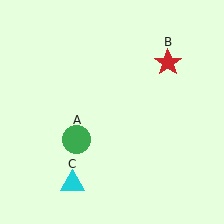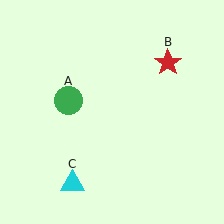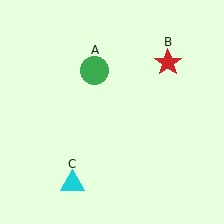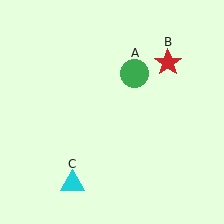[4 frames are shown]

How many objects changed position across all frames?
1 object changed position: green circle (object A).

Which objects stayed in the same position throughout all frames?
Red star (object B) and cyan triangle (object C) remained stationary.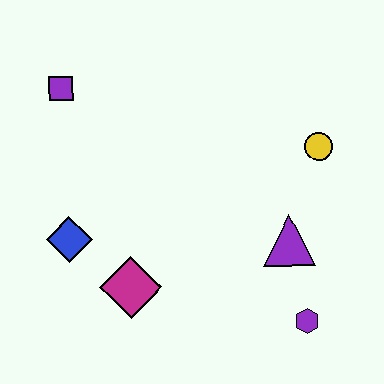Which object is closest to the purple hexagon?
The purple triangle is closest to the purple hexagon.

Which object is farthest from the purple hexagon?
The purple square is farthest from the purple hexagon.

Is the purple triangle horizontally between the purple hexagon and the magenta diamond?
Yes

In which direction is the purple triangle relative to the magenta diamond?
The purple triangle is to the right of the magenta diamond.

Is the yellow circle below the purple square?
Yes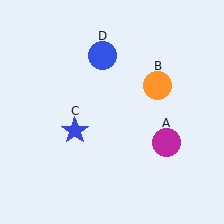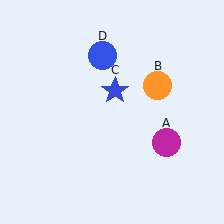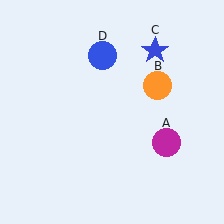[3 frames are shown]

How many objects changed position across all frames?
1 object changed position: blue star (object C).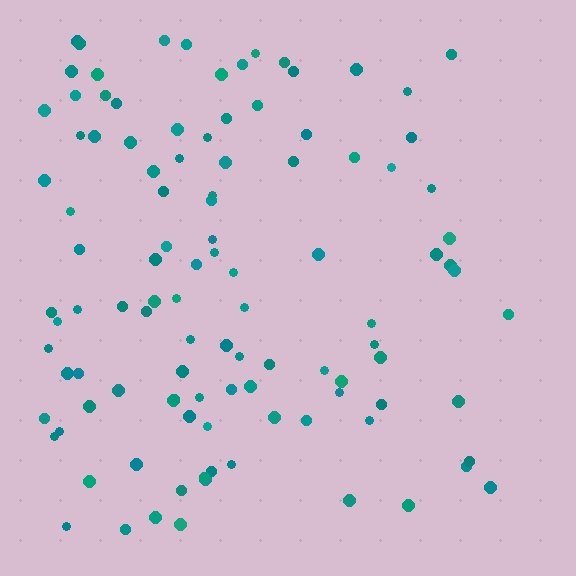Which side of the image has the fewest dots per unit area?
The right.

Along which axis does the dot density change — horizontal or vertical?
Horizontal.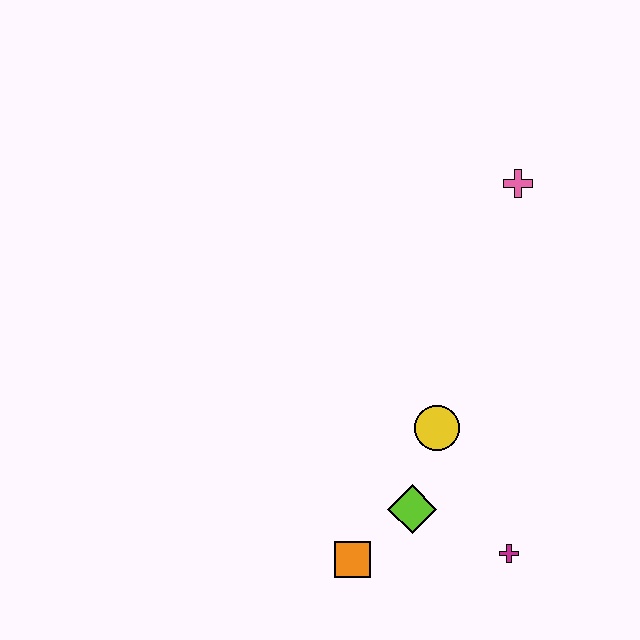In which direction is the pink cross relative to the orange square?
The pink cross is above the orange square.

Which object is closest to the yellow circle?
The lime diamond is closest to the yellow circle.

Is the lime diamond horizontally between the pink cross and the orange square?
Yes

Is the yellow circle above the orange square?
Yes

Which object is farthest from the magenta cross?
The pink cross is farthest from the magenta cross.